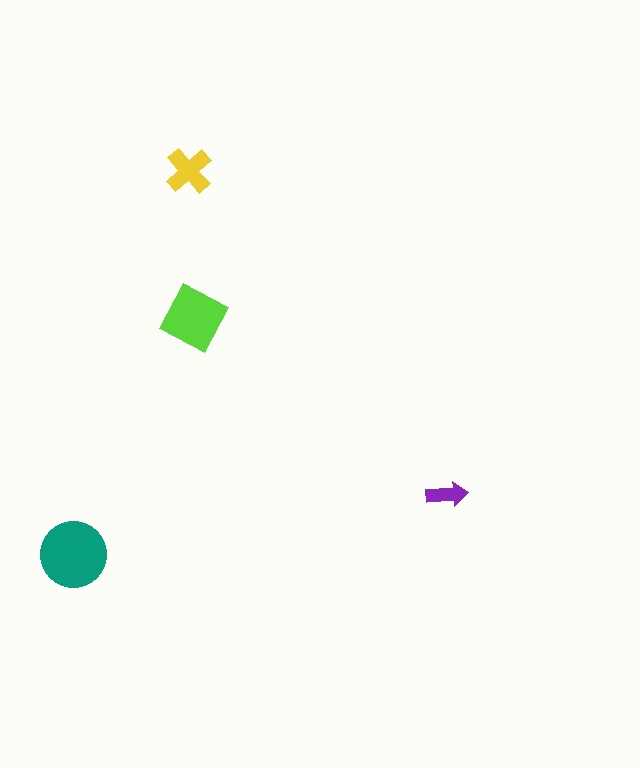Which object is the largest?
The teal circle.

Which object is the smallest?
The purple arrow.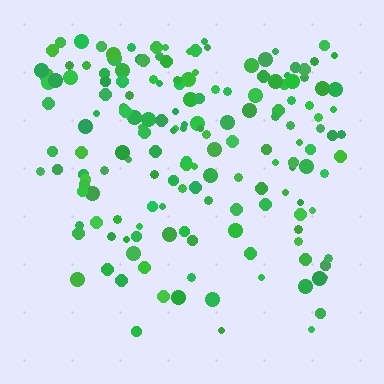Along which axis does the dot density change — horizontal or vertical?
Vertical.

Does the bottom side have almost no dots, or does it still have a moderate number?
Still a moderate number, just noticeably fewer than the top.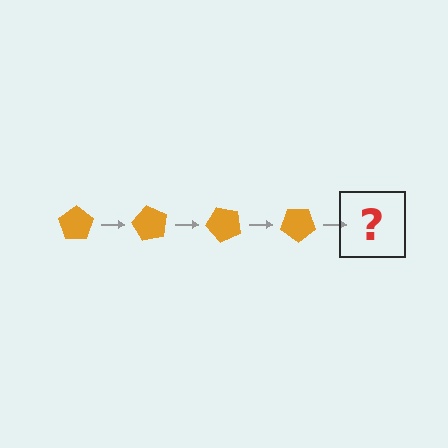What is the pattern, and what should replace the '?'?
The pattern is that the pentagon rotates 60 degrees each step. The '?' should be an orange pentagon rotated 240 degrees.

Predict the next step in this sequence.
The next step is an orange pentagon rotated 240 degrees.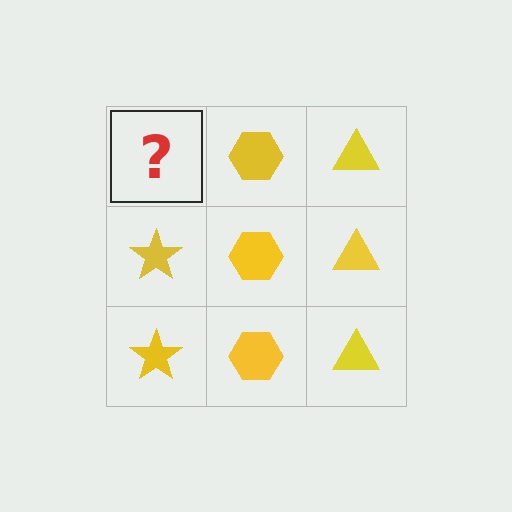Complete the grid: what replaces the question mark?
The question mark should be replaced with a yellow star.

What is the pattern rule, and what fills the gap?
The rule is that each column has a consistent shape. The gap should be filled with a yellow star.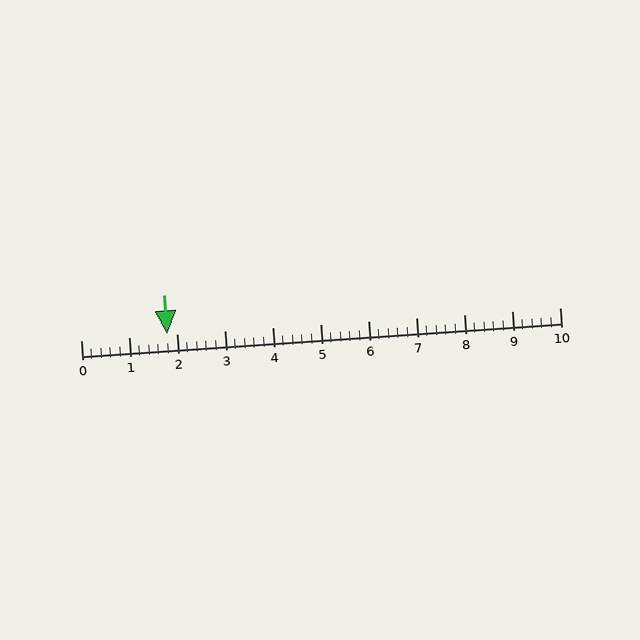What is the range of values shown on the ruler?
The ruler shows values from 0 to 10.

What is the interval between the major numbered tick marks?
The major tick marks are spaced 1 units apart.